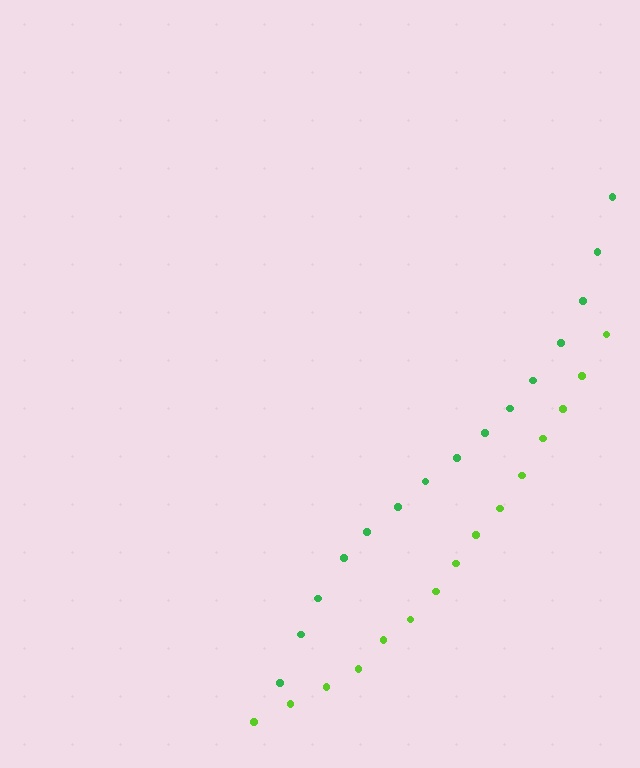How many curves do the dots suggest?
There are 2 distinct paths.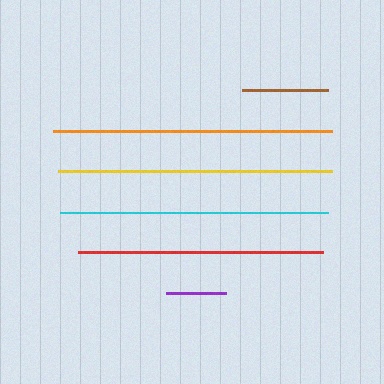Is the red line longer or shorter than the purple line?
The red line is longer than the purple line.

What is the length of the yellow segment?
The yellow segment is approximately 274 pixels long.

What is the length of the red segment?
The red segment is approximately 245 pixels long.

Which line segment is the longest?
The orange line is the longest at approximately 279 pixels.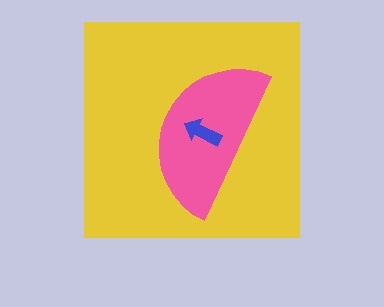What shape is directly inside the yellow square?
The pink semicircle.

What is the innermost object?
The blue arrow.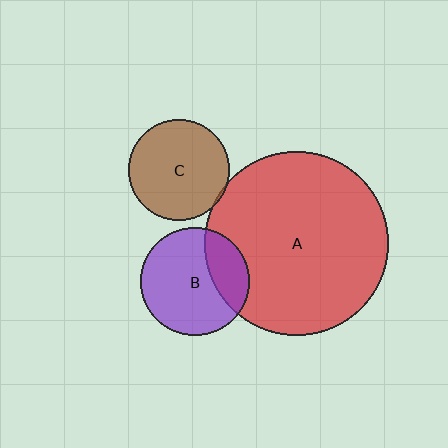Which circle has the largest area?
Circle A (red).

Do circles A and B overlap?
Yes.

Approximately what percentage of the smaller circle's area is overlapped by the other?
Approximately 25%.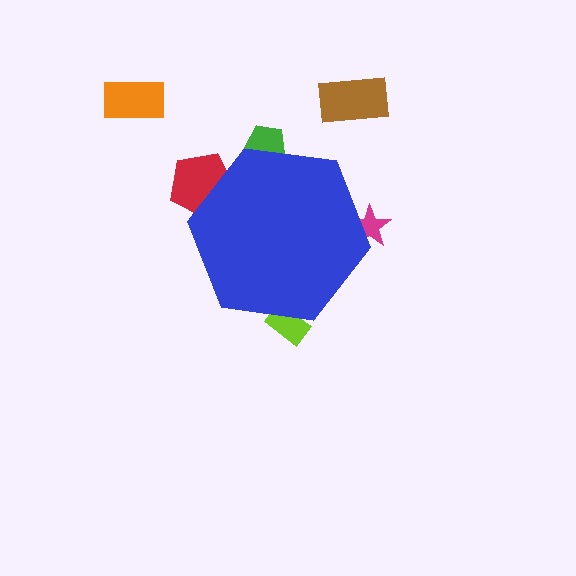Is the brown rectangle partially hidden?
No, the brown rectangle is fully visible.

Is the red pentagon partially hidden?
Yes, the red pentagon is partially hidden behind the blue hexagon.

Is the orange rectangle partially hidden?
No, the orange rectangle is fully visible.